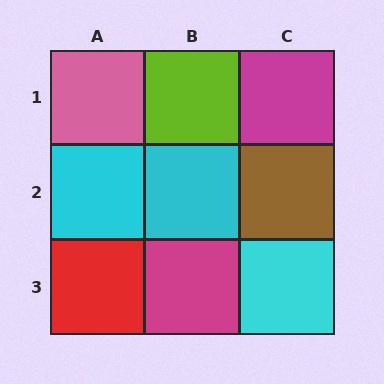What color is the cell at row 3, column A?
Red.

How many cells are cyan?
3 cells are cyan.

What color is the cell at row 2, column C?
Brown.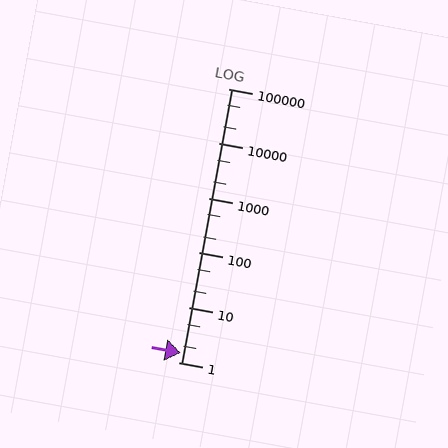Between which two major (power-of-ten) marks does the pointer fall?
The pointer is between 1 and 10.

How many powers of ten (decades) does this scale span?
The scale spans 5 decades, from 1 to 100000.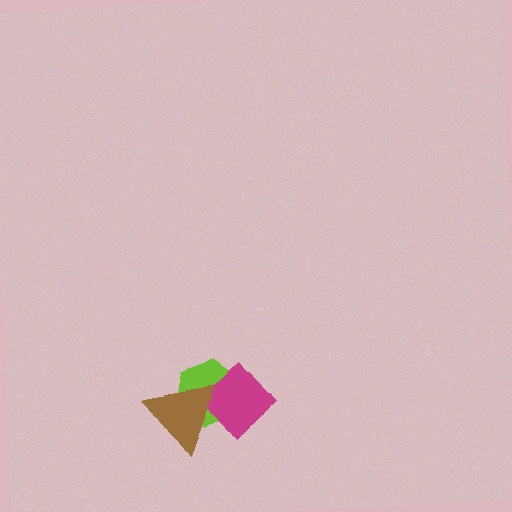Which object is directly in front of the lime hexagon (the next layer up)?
The magenta diamond is directly in front of the lime hexagon.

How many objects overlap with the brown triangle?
2 objects overlap with the brown triangle.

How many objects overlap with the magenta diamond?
2 objects overlap with the magenta diamond.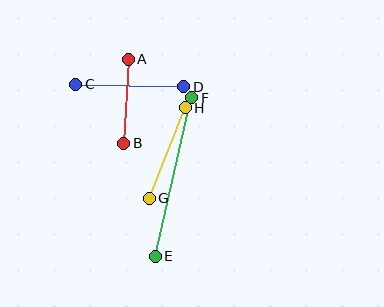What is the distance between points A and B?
The distance is approximately 84 pixels.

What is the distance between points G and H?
The distance is approximately 97 pixels.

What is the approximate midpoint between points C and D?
The midpoint is at approximately (130, 86) pixels.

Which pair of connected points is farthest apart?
Points E and F are farthest apart.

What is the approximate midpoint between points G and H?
The midpoint is at approximately (167, 153) pixels.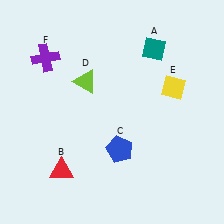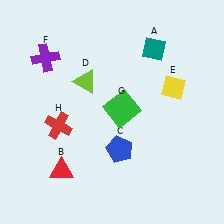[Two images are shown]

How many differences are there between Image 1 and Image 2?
There are 2 differences between the two images.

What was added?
A green square (G), a red cross (H) were added in Image 2.